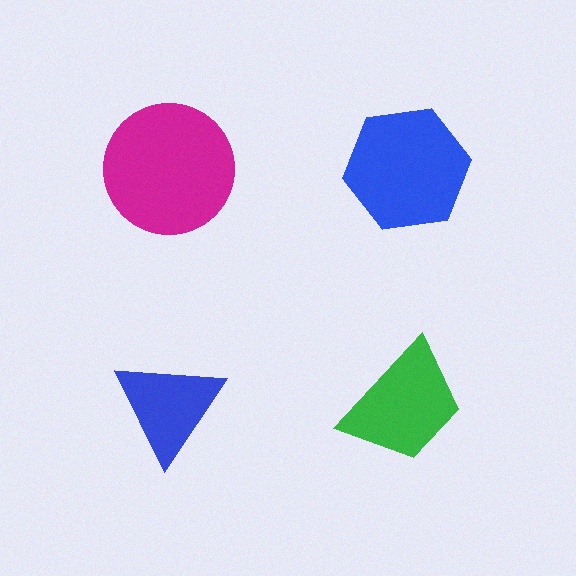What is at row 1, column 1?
A magenta circle.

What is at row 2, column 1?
A blue triangle.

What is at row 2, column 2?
A green trapezoid.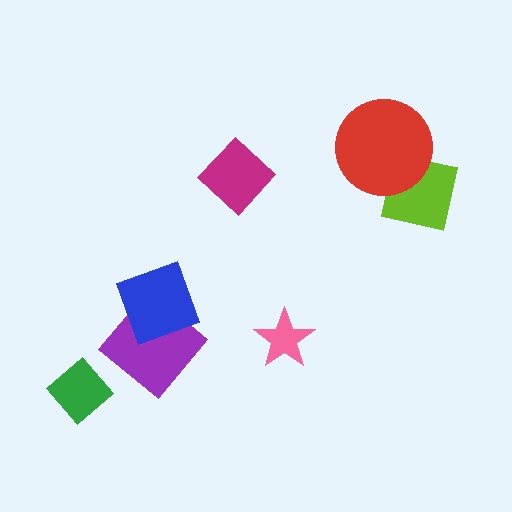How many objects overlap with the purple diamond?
1 object overlaps with the purple diamond.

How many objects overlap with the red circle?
1 object overlaps with the red circle.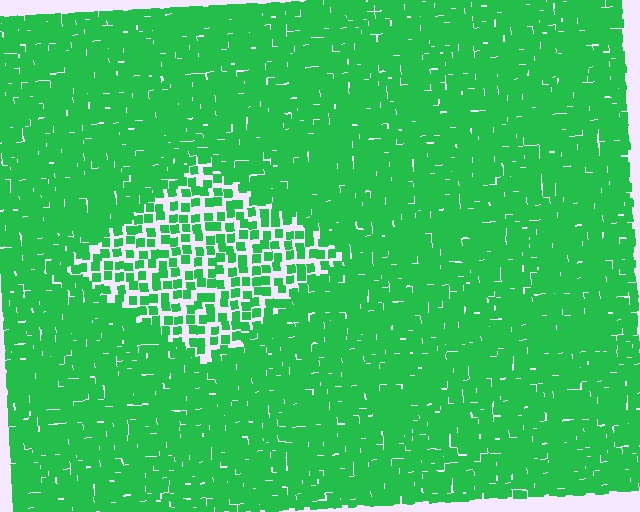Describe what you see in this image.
The image contains small green elements arranged at two different densities. A diamond-shaped region is visible where the elements are less densely packed than the surrounding area.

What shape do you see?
I see a diamond.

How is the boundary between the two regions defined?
The boundary is defined by a change in element density (approximately 2.3x ratio). All elements are the same color, size, and shape.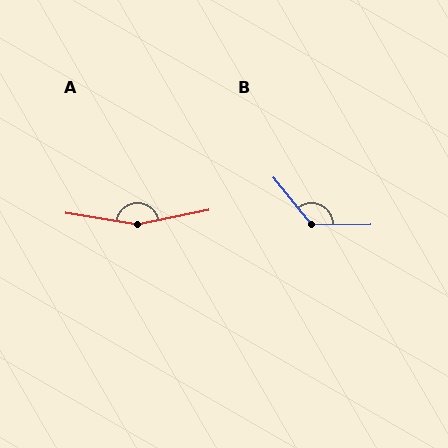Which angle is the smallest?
B, at approximately 128 degrees.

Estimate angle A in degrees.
Approximately 159 degrees.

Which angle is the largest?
A, at approximately 159 degrees.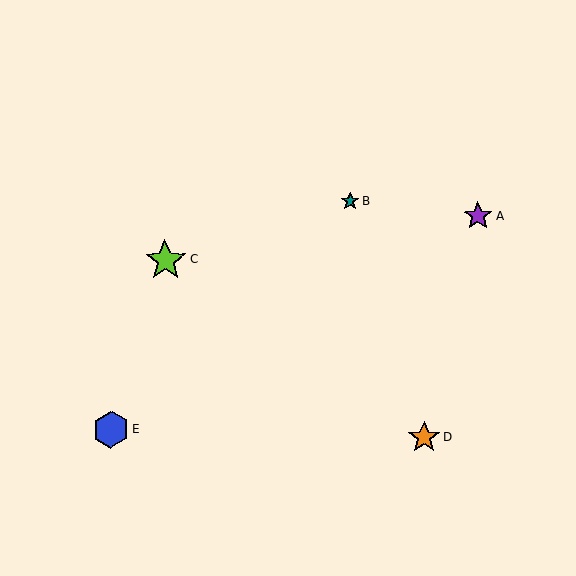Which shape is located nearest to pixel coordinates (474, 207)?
The purple star (labeled A) at (478, 216) is nearest to that location.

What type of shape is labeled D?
Shape D is an orange star.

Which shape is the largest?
The lime star (labeled C) is the largest.